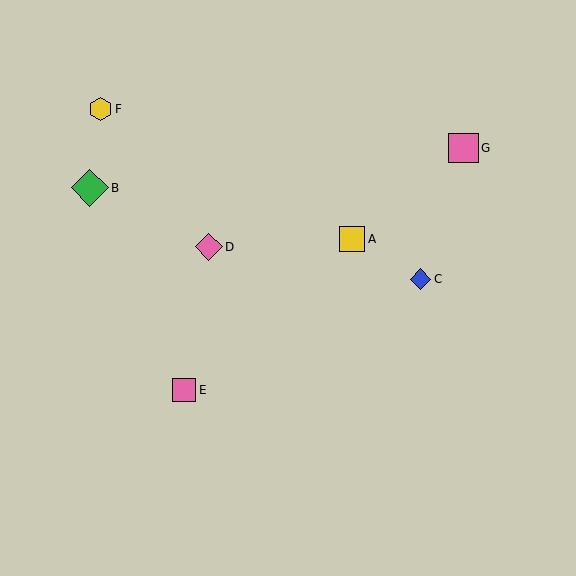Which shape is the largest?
The green diamond (labeled B) is the largest.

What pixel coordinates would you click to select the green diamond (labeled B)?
Click at (90, 188) to select the green diamond B.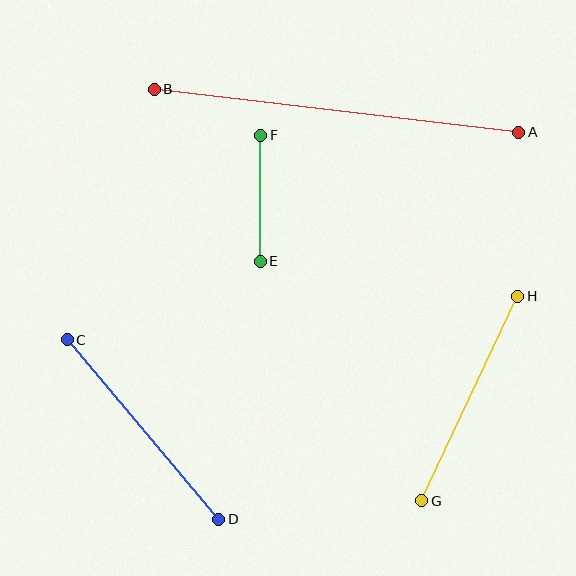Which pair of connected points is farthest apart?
Points A and B are farthest apart.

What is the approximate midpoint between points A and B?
The midpoint is at approximately (337, 111) pixels.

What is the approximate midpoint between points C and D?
The midpoint is at approximately (143, 430) pixels.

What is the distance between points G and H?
The distance is approximately 226 pixels.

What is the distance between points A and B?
The distance is approximately 367 pixels.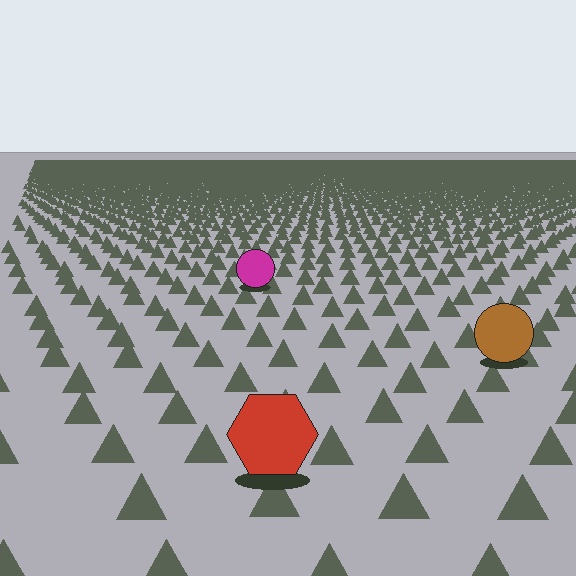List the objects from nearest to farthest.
From nearest to farthest: the red hexagon, the brown circle, the magenta circle.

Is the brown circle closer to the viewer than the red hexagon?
No. The red hexagon is closer — you can tell from the texture gradient: the ground texture is coarser near it.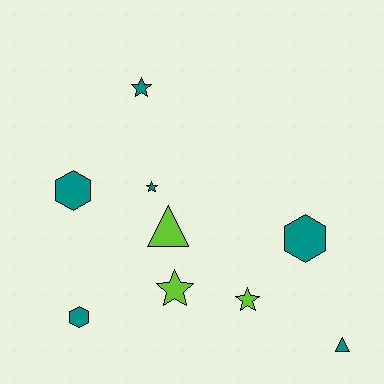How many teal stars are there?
There are 2 teal stars.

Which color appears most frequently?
Teal, with 6 objects.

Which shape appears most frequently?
Star, with 4 objects.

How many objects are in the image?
There are 9 objects.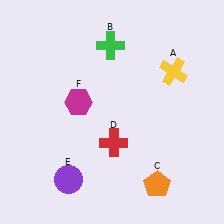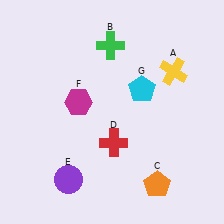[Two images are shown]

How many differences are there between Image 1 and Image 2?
There is 1 difference between the two images.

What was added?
A cyan pentagon (G) was added in Image 2.